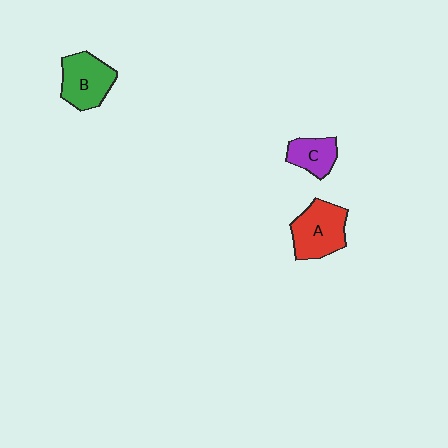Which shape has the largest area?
Shape A (red).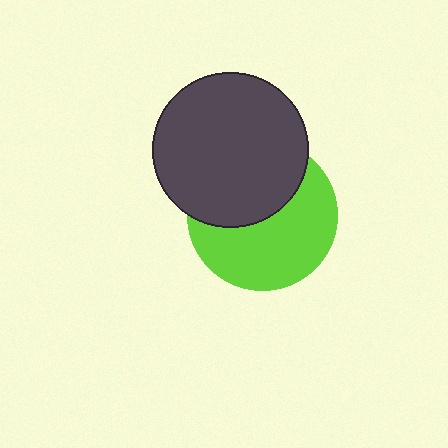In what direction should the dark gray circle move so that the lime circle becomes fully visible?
The dark gray circle should move up. That is the shortest direction to clear the overlap and leave the lime circle fully visible.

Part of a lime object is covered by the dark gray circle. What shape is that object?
It is a circle.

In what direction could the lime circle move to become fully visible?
The lime circle could move down. That would shift it out from behind the dark gray circle entirely.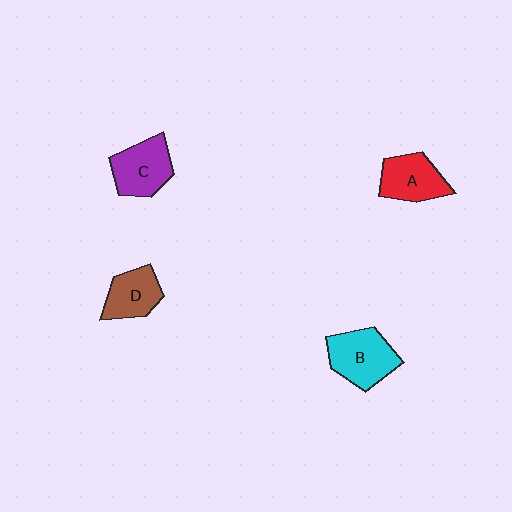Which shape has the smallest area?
Shape D (brown).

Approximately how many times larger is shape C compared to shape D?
Approximately 1.2 times.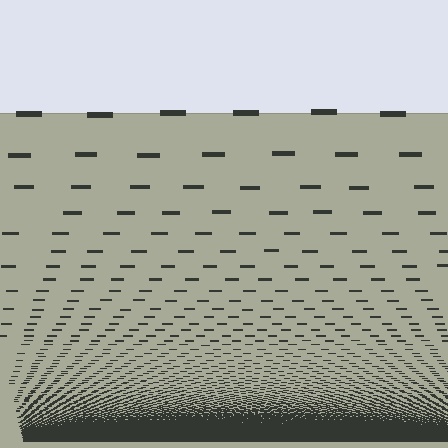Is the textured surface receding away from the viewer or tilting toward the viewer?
The surface appears to tilt toward the viewer. Texture elements get larger and sparser toward the top.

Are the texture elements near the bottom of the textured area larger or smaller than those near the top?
Smaller. The gradient is inverted — elements near the bottom are smaller and denser.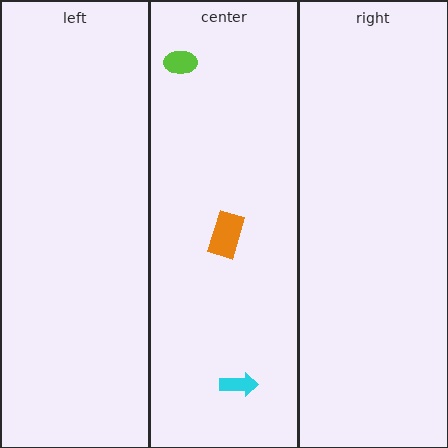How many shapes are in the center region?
3.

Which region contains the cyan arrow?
The center region.